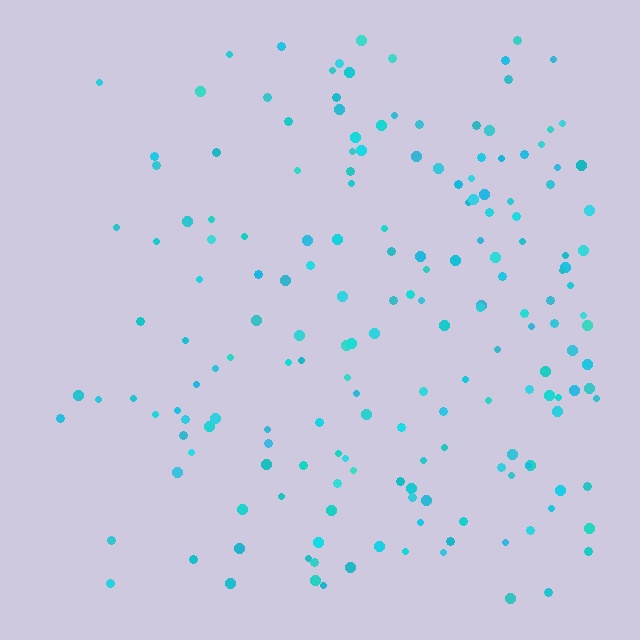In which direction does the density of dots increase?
From left to right, with the right side densest.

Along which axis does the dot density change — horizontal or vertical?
Horizontal.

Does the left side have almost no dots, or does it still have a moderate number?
Still a moderate number, just noticeably fewer than the right.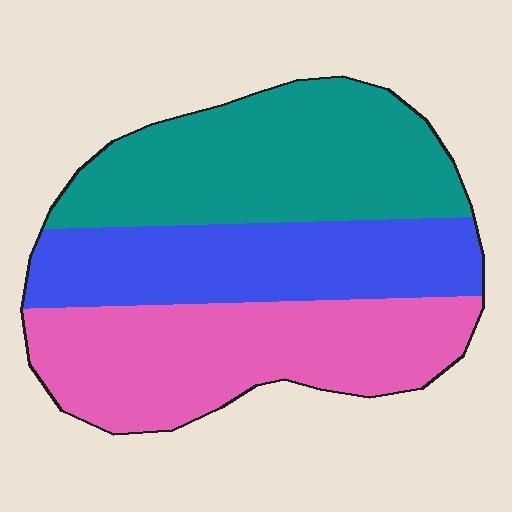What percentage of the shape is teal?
Teal takes up about three eighths (3/8) of the shape.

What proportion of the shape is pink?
Pink takes up between a quarter and a half of the shape.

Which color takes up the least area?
Blue, at roughly 30%.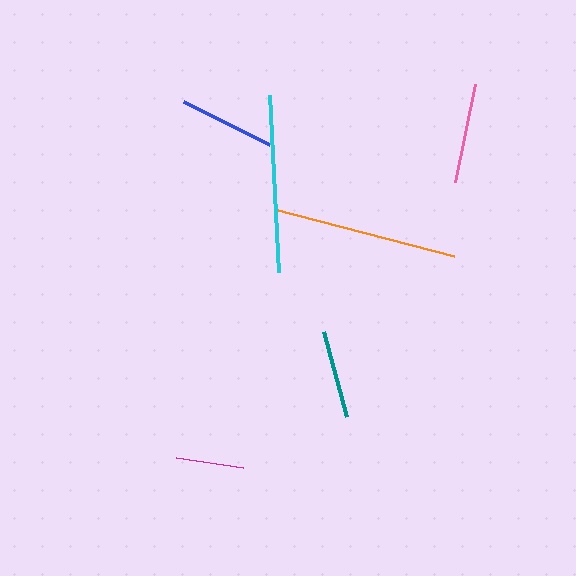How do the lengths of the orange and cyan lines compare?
The orange and cyan lines are approximately the same length.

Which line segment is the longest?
The orange line is the longest at approximately 186 pixels.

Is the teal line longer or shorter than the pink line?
The pink line is longer than the teal line.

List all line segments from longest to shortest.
From longest to shortest: orange, cyan, pink, blue, teal, magenta.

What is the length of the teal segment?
The teal segment is approximately 88 pixels long.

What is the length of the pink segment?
The pink segment is approximately 100 pixels long.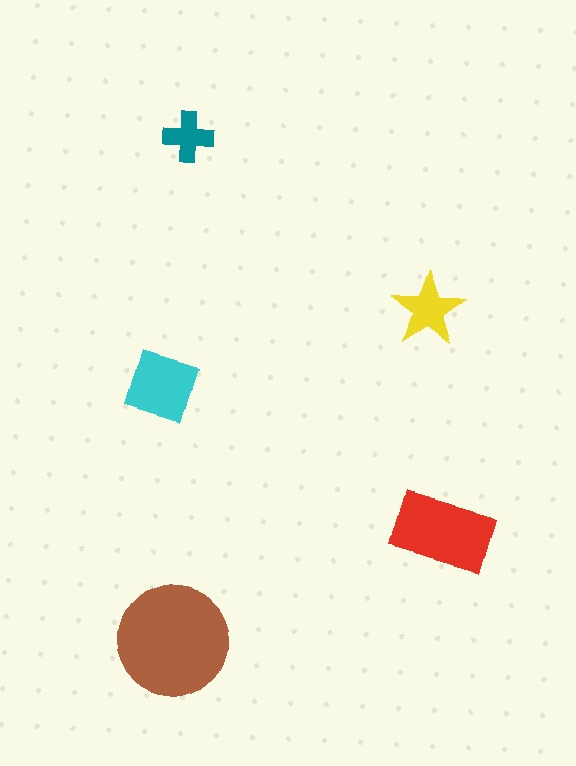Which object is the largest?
The brown circle.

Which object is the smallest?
The teal cross.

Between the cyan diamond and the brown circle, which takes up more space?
The brown circle.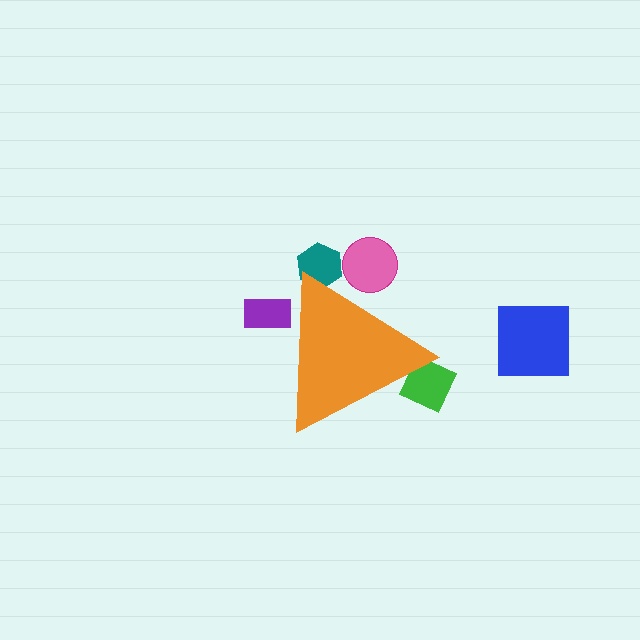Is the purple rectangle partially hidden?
Yes, the purple rectangle is partially hidden behind the orange triangle.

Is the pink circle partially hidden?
Yes, the pink circle is partially hidden behind the orange triangle.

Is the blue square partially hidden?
No, the blue square is fully visible.